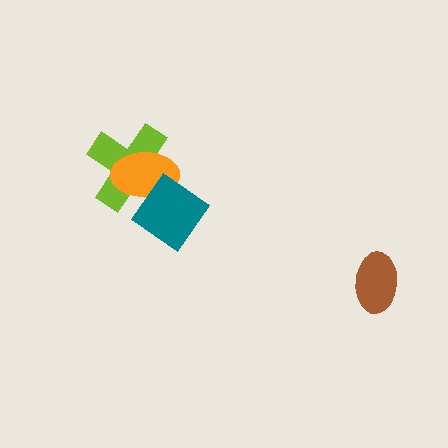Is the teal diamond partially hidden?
No, no other shape covers it.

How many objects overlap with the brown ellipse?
0 objects overlap with the brown ellipse.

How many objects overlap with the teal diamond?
2 objects overlap with the teal diamond.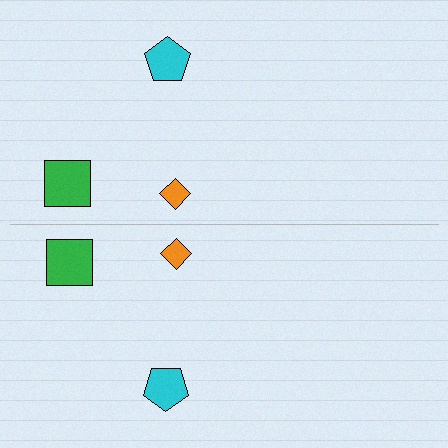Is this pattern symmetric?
Yes, this pattern has bilateral (reflection) symmetry.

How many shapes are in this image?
There are 6 shapes in this image.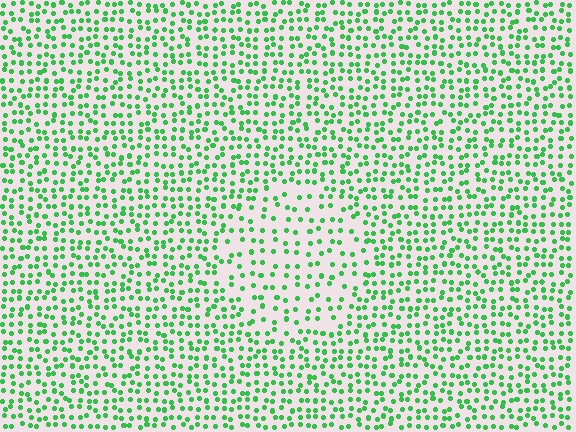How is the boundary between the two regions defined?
The boundary is defined by a change in element density (approximately 1.8x ratio). All elements are the same color, size, and shape.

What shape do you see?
I see a circle.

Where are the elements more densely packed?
The elements are more densely packed outside the circle boundary.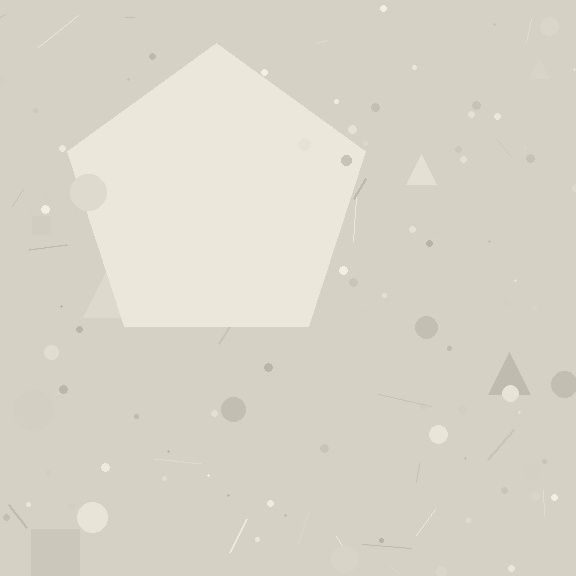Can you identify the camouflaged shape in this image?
The camouflaged shape is a pentagon.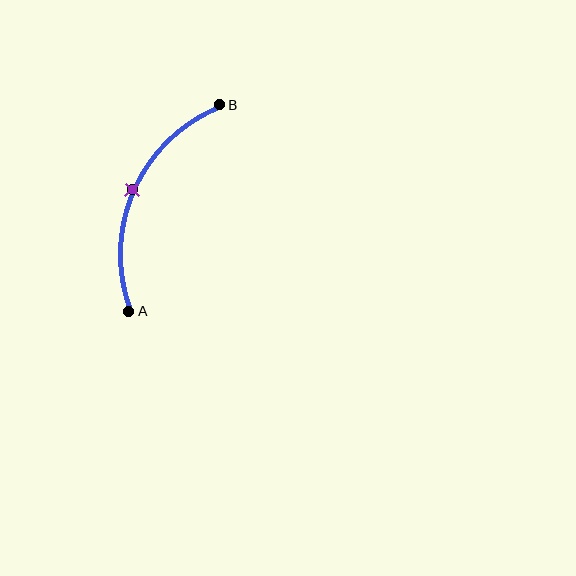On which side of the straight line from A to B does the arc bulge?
The arc bulges to the left of the straight line connecting A and B.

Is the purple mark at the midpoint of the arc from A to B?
Yes. The purple mark lies on the arc at equal arc-length from both A and B — it is the arc midpoint.